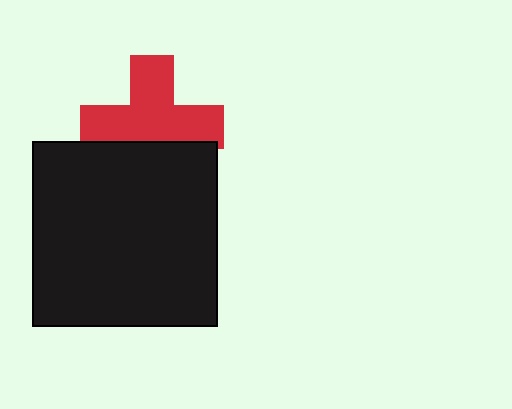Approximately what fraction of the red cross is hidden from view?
Roughly 31% of the red cross is hidden behind the black square.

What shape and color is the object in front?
The object in front is a black square.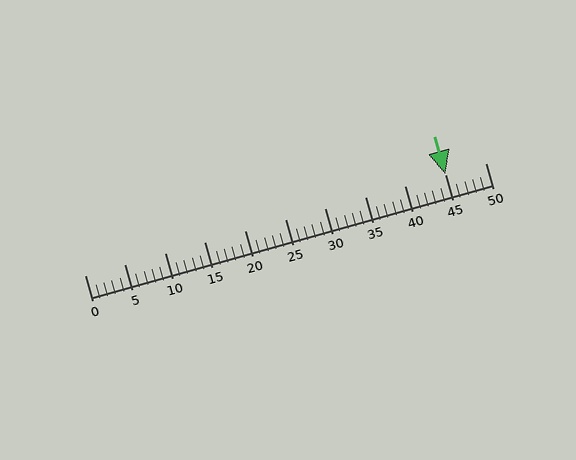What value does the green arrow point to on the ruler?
The green arrow points to approximately 45.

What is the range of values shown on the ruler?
The ruler shows values from 0 to 50.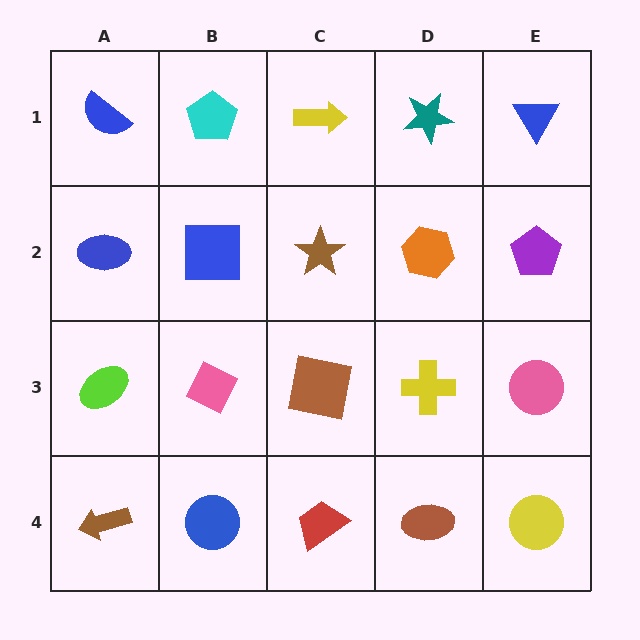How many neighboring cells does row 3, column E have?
3.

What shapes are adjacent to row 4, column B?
A pink diamond (row 3, column B), a brown arrow (row 4, column A), a red trapezoid (row 4, column C).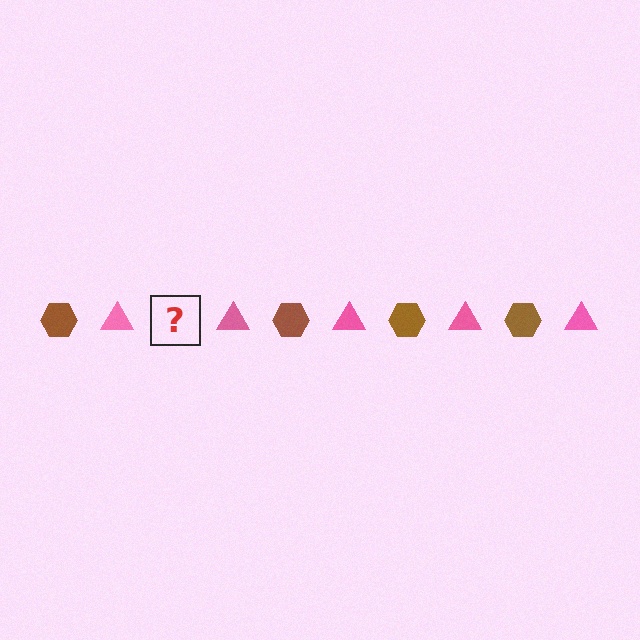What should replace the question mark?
The question mark should be replaced with a brown hexagon.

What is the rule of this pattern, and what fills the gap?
The rule is that the pattern alternates between brown hexagon and pink triangle. The gap should be filled with a brown hexagon.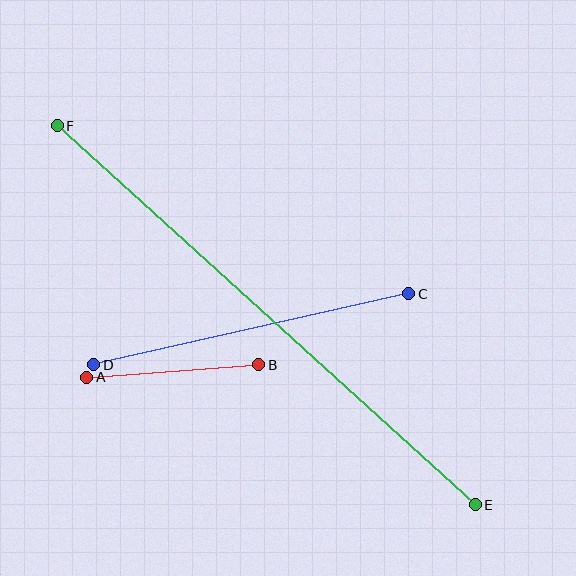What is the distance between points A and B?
The distance is approximately 173 pixels.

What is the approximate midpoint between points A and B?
The midpoint is at approximately (173, 371) pixels.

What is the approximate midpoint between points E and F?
The midpoint is at approximately (266, 315) pixels.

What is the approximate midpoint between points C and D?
The midpoint is at approximately (251, 329) pixels.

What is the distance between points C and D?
The distance is approximately 323 pixels.